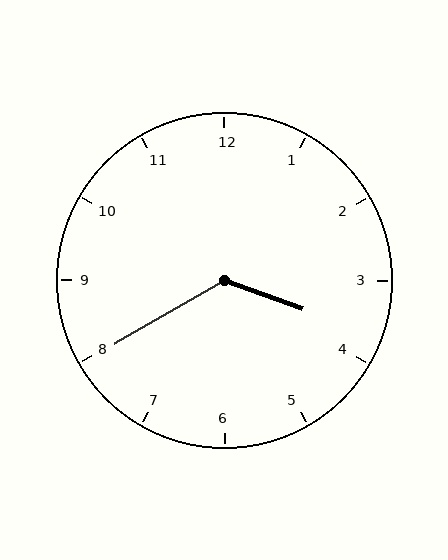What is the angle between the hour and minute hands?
Approximately 130 degrees.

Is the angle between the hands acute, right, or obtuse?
It is obtuse.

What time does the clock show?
3:40.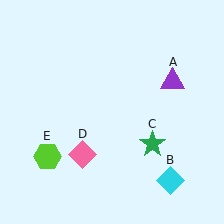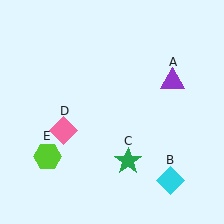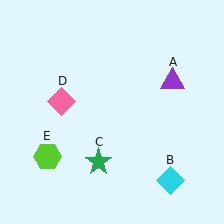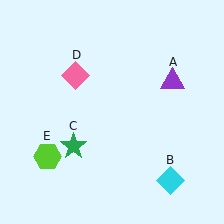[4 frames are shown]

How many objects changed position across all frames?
2 objects changed position: green star (object C), pink diamond (object D).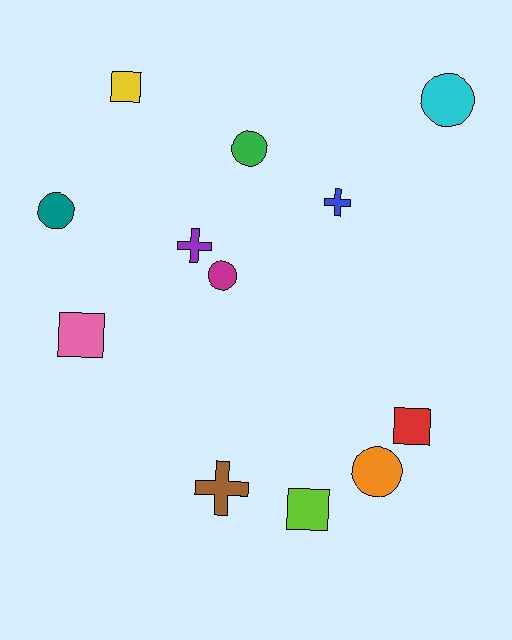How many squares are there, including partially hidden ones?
There are 4 squares.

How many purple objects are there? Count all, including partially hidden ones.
There is 1 purple object.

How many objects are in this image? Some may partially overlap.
There are 12 objects.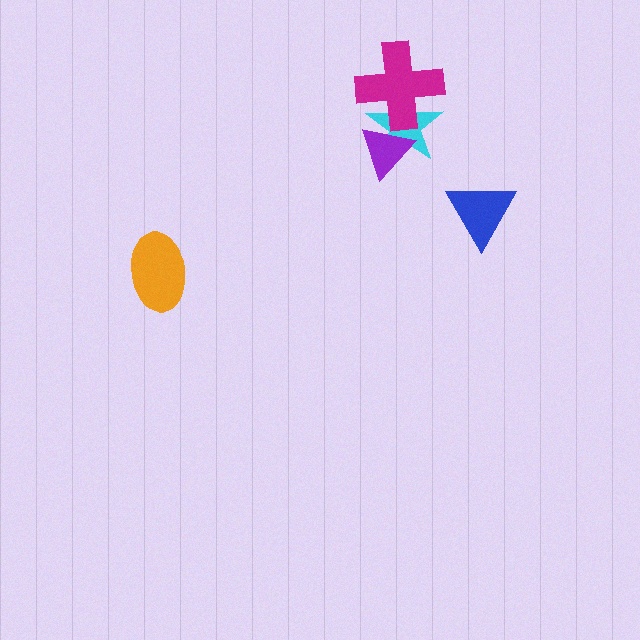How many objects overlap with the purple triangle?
2 objects overlap with the purple triangle.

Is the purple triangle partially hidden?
Yes, it is partially covered by another shape.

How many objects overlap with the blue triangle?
0 objects overlap with the blue triangle.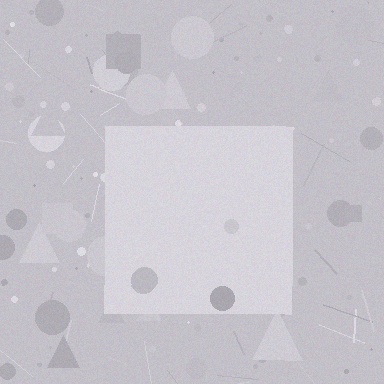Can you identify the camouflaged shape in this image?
The camouflaged shape is a square.